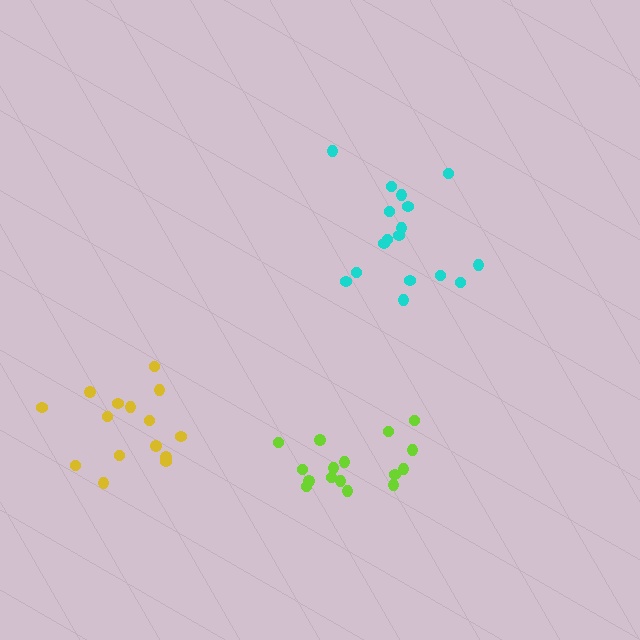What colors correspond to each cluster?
The clusters are colored: lime, cyan, yellow.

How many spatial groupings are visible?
There are 3 spatial groupings.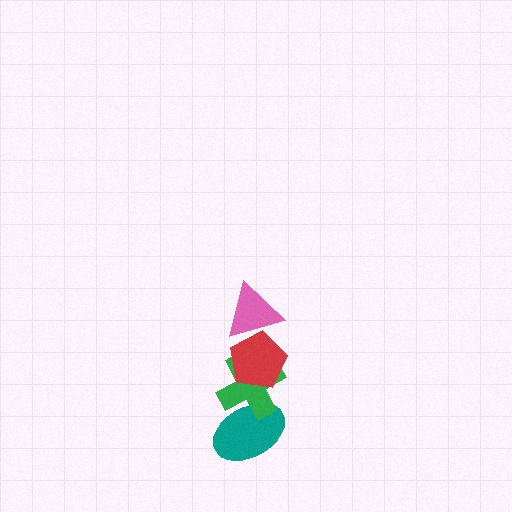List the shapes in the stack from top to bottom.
From top to bottom: the pink triangle, the red pentagon, the green cross, the teal ellipse.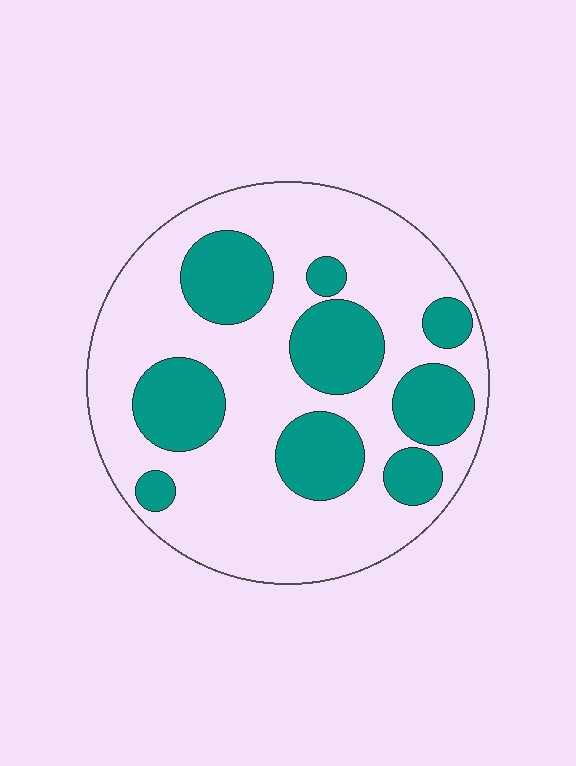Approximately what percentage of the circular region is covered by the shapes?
Approximately 30%.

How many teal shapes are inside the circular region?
9.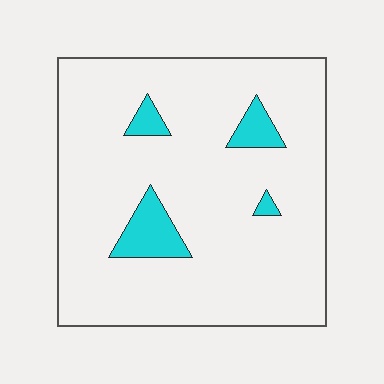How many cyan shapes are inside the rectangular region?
4.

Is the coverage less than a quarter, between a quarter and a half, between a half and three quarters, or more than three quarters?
Less than a quarter.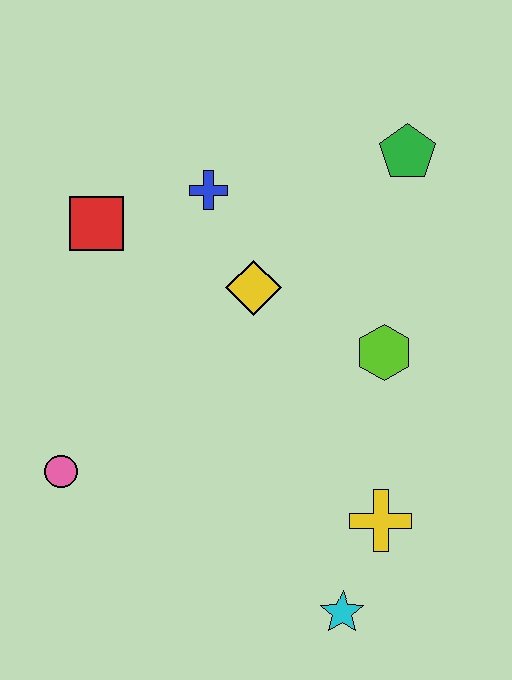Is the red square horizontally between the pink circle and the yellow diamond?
Yes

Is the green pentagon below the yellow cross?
No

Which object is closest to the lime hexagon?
The yellow diamond is closest to the lime hexagon.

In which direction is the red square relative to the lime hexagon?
The red square is to the left of the lime hexagon.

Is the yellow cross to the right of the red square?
Yes